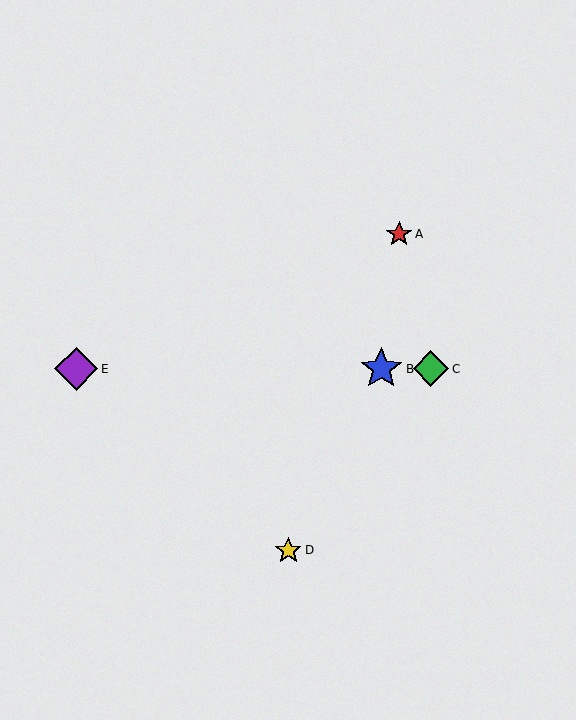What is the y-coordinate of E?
Object E is at y≈369.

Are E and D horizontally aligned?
No, E is at y≈369 and D is at y≈550.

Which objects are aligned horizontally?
Objects B, C, E are aligned horizontally.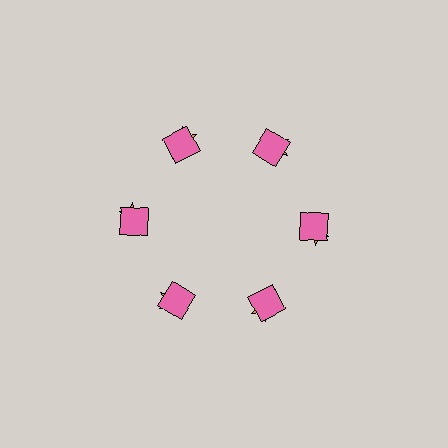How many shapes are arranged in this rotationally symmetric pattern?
There are 12 shapes, arranged in 6 groups of 2.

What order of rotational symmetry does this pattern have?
This pattern has 6-fold rotational symmetry.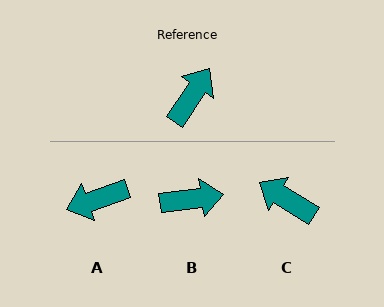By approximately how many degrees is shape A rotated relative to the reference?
Approximately 143 degrees counter-clockwise.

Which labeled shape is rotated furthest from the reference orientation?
A, about 143 degrees away.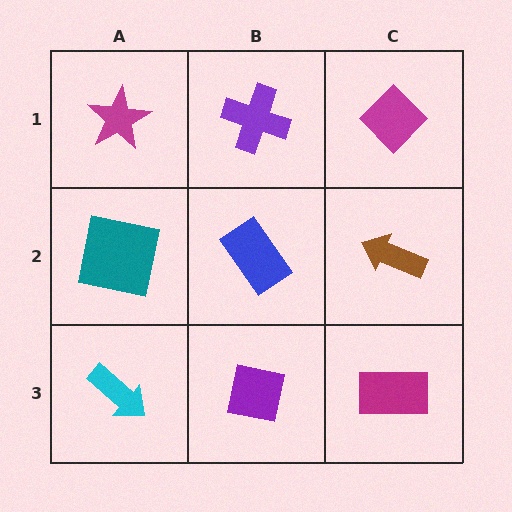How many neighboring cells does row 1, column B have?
3.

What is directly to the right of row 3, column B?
A magenta rectangle.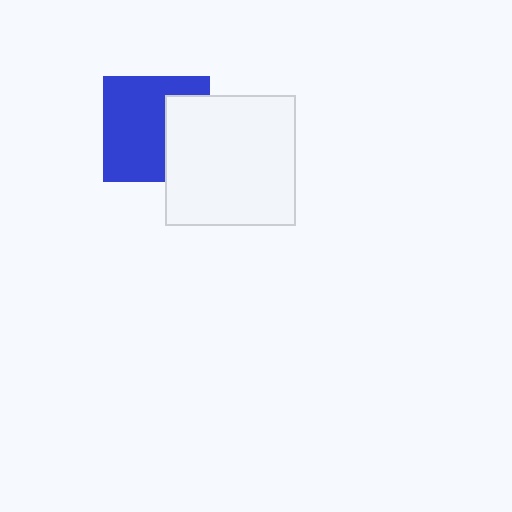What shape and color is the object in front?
The object in front is a white square.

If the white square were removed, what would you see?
You would see the complete blue square.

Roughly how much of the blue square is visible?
Most of it is visible (roughly 66%).